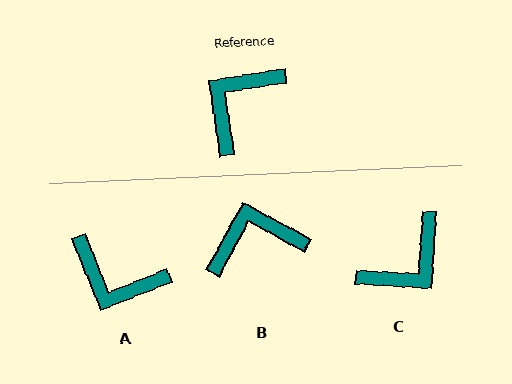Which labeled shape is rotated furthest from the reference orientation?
C, about 168 degrees away.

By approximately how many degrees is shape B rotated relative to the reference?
Approximately 37 degrees clockwise.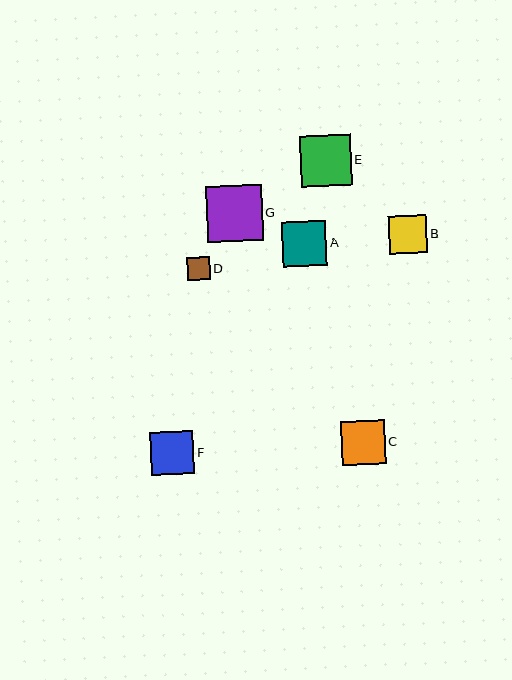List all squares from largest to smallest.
From largest to smallest: G, E, A, C, F, B, D.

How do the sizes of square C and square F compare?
Square C and square F are approximately the same size.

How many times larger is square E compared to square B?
Square E is approximately 1.3 times the size of square B.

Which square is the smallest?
Square D is the smallest with a size of approximately 23 pixels.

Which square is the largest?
Square G is the largest with a size of approximately 56 pixels.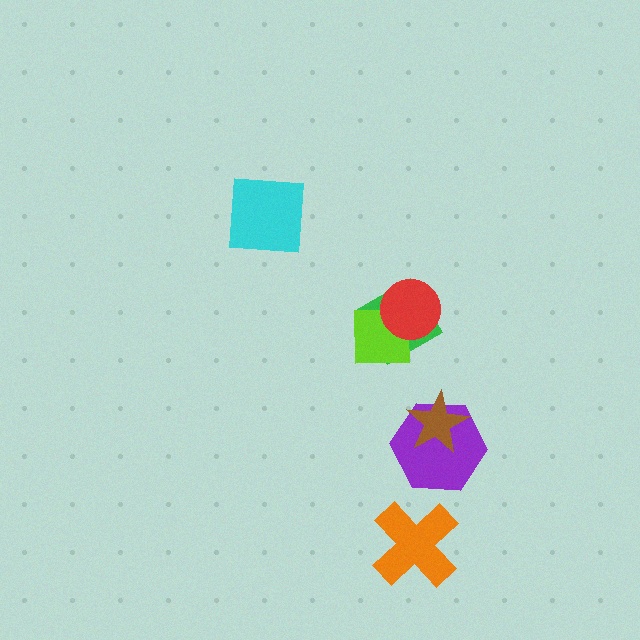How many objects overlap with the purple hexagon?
1 object overlaps with the purple hexagon.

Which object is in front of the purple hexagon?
The brown star is in front of the purple hexagon.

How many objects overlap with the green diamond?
2 objects overlap with the green diamond.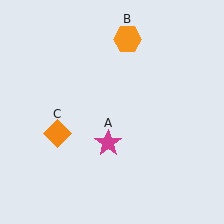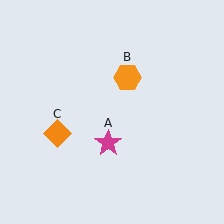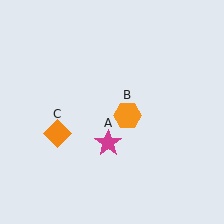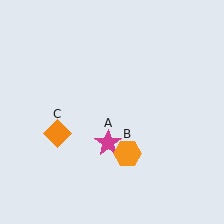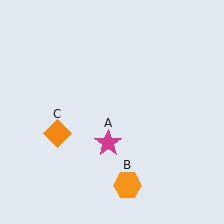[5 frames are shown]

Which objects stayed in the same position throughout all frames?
Magenta star (object A) and orange diamond (object C) remained stationary.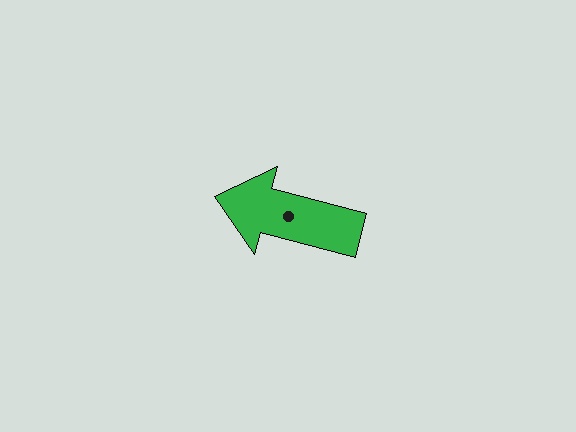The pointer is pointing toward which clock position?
Roughly 9 o'clock.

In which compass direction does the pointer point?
West.